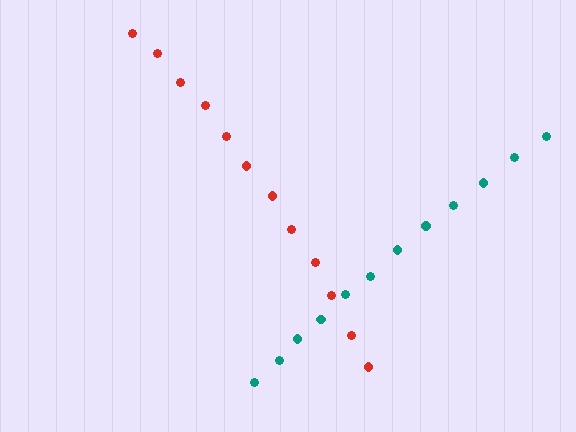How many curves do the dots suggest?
There are 2 distinct paths.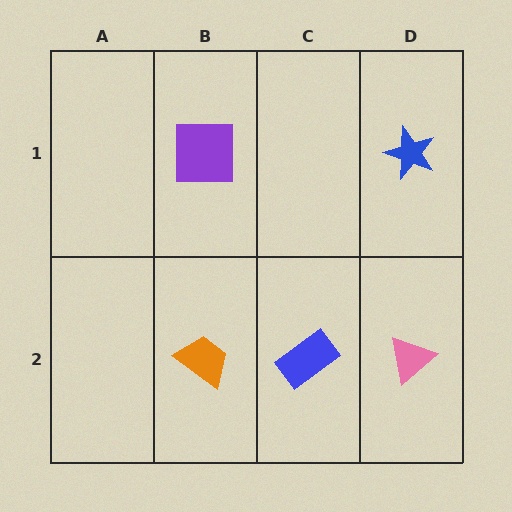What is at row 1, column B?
A purple square.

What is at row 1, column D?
A blue star.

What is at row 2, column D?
A pink triangle.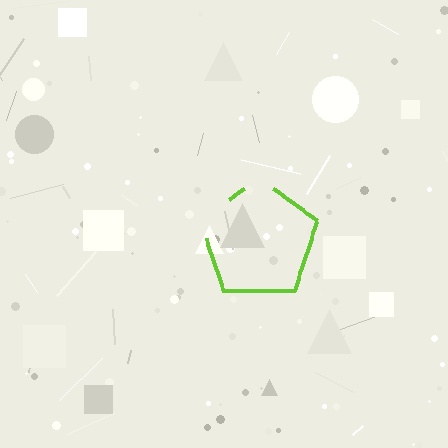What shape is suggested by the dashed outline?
The dashed outline suggests a pentagon.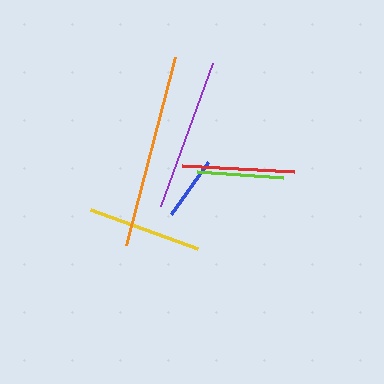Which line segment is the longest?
The orange line is the longest at approximately 195 pixels.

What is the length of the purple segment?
The purple segment is approximately 152 pixels long.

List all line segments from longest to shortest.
From longest to shortest: orange, purple, yellow, red, lime, blue.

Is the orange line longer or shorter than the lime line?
The orange line is longer than the lime line.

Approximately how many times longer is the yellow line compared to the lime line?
The yellow line is approximately 1.3 times the length of the lime line.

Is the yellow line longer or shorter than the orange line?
The orange line is longer than the yellow line.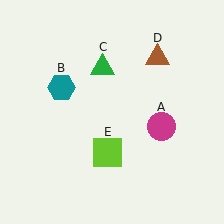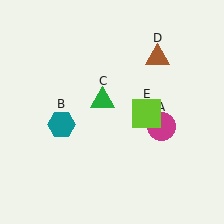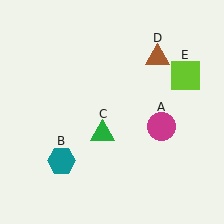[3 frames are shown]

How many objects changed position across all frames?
3 objects changed position: teal hexagon (object B), green triangle (object C), lime square (object E).